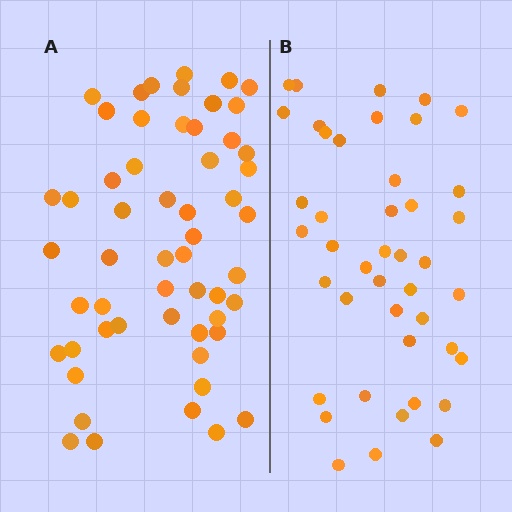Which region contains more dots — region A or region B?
Region A (the left region) has more dots.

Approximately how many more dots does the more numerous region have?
Region A has roughly 12 or so more dots than region B.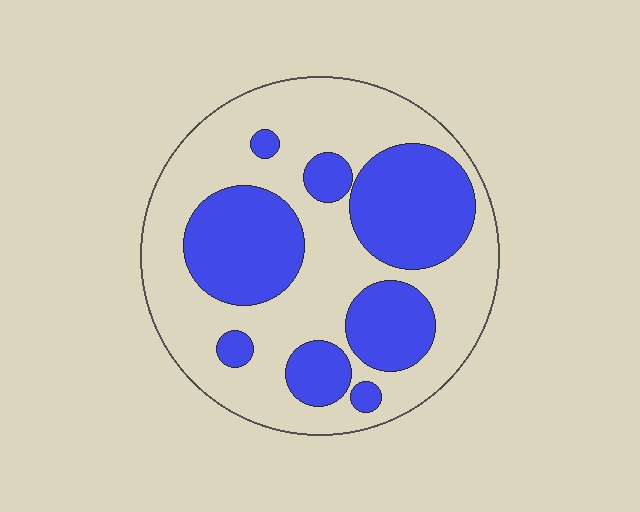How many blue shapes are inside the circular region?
8.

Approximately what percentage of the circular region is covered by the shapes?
Approximately 40%.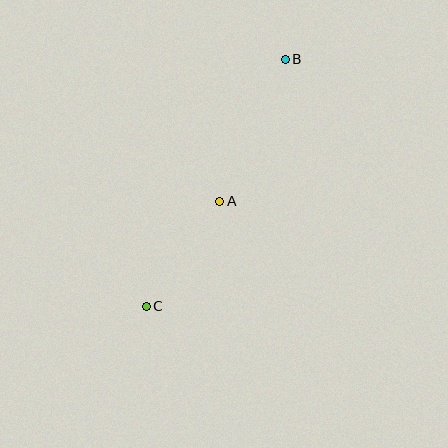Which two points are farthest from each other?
Points B and C are farthest from each other.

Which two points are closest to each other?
Points A and C are closest to each other.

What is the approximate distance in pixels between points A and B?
The distance between A and B is approximately 156 pixels.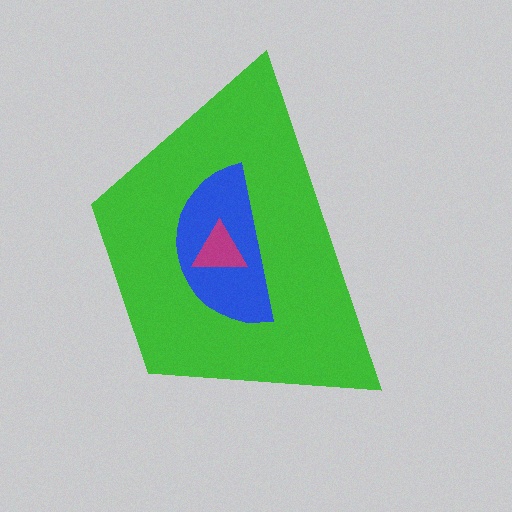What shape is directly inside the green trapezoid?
The blue semicircle.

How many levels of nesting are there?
3.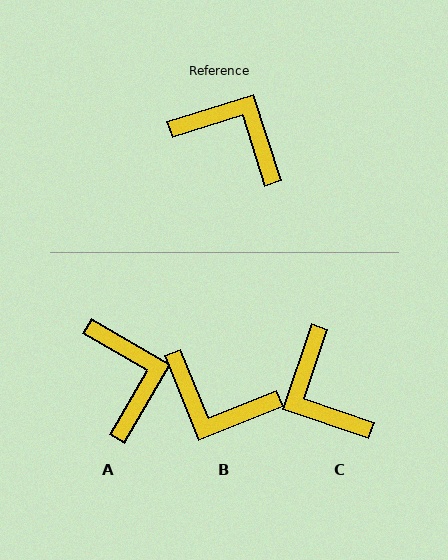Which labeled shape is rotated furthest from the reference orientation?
B, about 176 degrees away.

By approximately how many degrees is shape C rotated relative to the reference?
Approximately 144 degrees counter-clockwise.